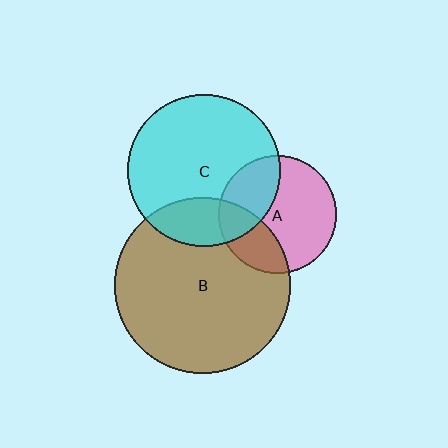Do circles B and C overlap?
Yes.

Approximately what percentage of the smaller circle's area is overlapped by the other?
Approximately 20%.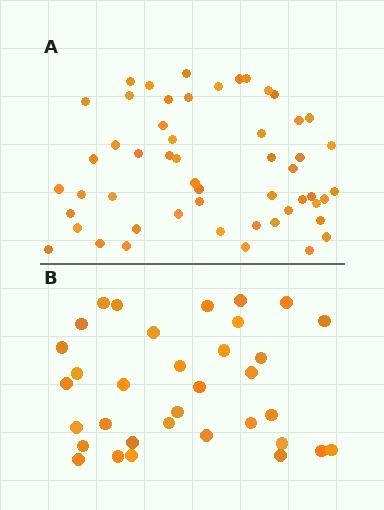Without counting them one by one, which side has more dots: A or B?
Region A (the top region) has more dots.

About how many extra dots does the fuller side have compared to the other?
Region A has approximately 20 more dots than region B.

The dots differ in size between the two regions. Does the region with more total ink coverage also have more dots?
No. Region B has more total ink coverage because its dots are larger, but region A actually contains more individual dots. Total area can be misleading — the number of items is what matters here.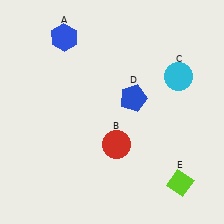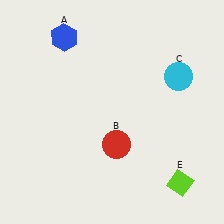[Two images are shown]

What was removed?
The blue pentagon (D) was removed in Image 2.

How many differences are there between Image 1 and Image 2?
There is 1 difference between the two images.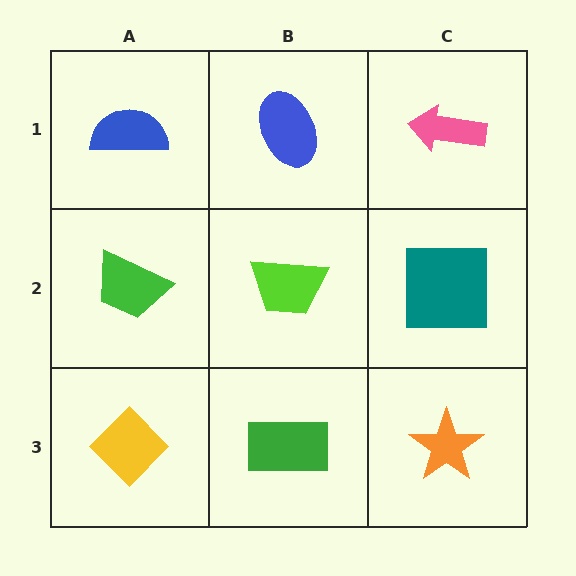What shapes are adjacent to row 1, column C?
A teal square (row 2, column C), a blue ellipse (row 1, column B).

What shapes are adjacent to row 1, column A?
A green trapezoid (row 2, column A), a blue ellipse (row 1, column B).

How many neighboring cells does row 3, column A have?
2.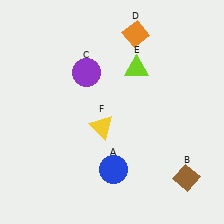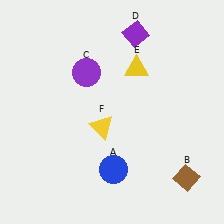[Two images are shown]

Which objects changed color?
D changed from orange to purple. E changed from lime to yellow.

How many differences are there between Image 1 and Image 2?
There are 2 differences between the two images.